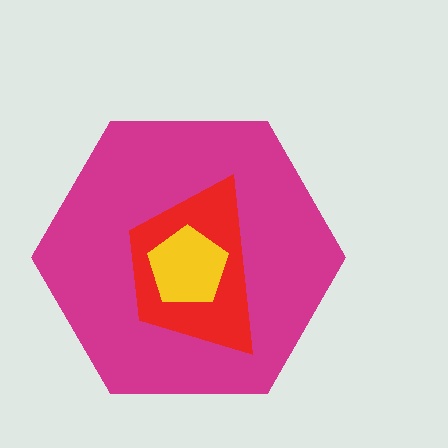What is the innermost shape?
The yellow pentagon.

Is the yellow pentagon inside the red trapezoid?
Yes.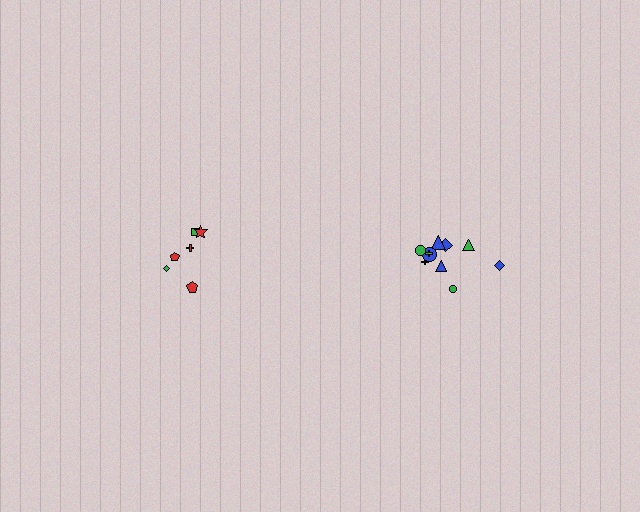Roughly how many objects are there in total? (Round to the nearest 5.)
Roughly 15 objects in total.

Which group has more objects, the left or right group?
The right group.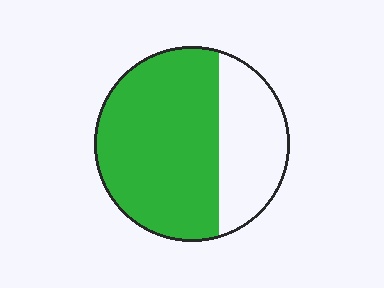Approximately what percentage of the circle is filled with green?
Approximately 65%.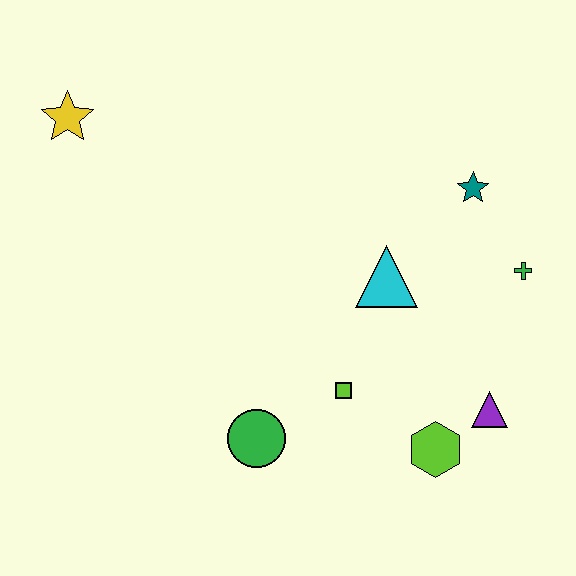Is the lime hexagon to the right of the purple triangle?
No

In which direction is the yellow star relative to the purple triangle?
The yellow star is to the left of the purple triangle.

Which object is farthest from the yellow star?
The purple triangle is farthest from the yellow star.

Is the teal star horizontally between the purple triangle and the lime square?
Yes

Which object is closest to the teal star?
The green cross is closest to the teal star.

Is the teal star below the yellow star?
Yes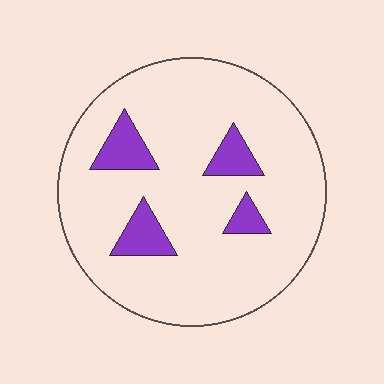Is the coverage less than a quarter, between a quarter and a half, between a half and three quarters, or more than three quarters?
Less than a quarter.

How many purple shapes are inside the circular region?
4.